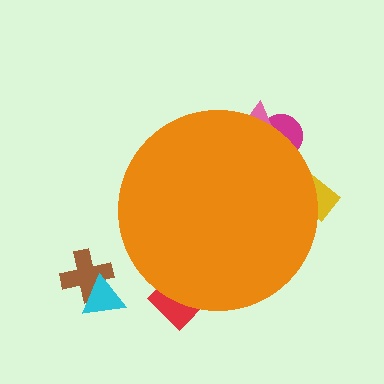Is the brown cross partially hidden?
No, the brown cross is fully visible.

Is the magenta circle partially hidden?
Yes, the magenta circle is partially hidden behind the orange circle.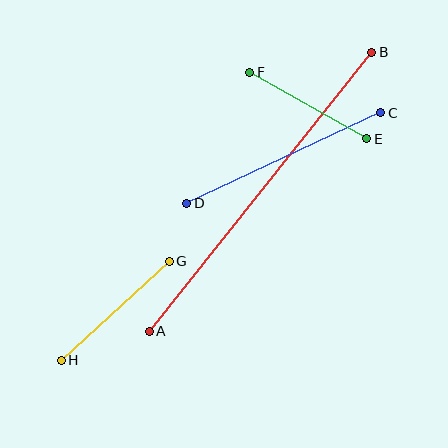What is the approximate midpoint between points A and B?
The midpoint is at approximately (261, 192) pixels.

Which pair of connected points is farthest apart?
Points A and B are farthest apart.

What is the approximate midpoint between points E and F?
The midpoint is at approximately (308, 105) pixels.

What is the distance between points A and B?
The distance is approximately 357 pixels.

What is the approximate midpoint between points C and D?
The midpoint is at approximately (284, 158) pixels.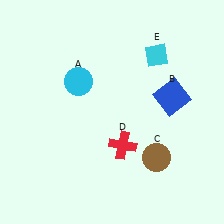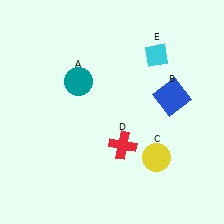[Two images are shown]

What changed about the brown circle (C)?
In Image 1, C is brown. In Image 2, it changed to yellow.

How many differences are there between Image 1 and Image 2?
There are 2 differences between the two images.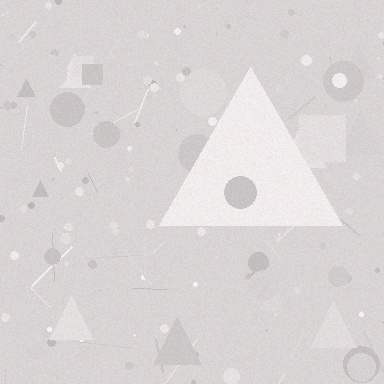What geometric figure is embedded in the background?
A triangle is embedded in the background.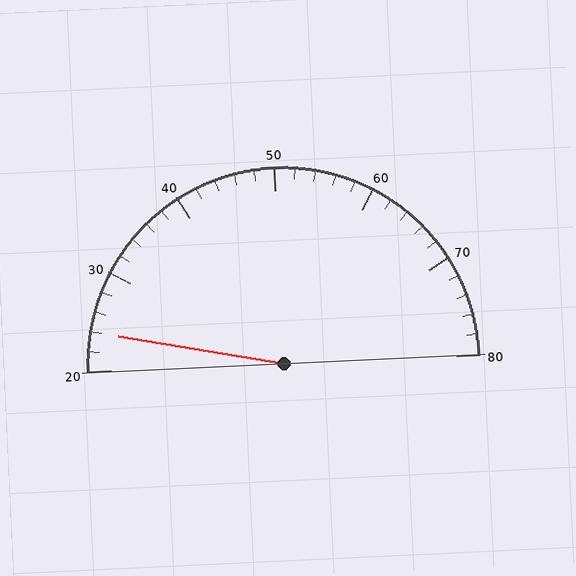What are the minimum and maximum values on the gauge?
The gauge ranges from 20 to 80.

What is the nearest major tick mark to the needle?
The nearest major tick mark is 20.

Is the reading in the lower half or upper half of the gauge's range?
The reading is in the lower half of the range (20 to 80).